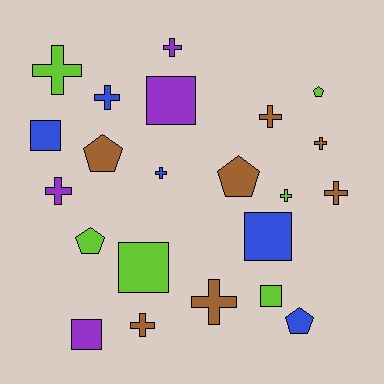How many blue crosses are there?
There are 2 blue crosses.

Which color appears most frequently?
Brown, with 7 objects.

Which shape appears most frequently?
Cross, with 11 objects.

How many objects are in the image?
There are 22 objects.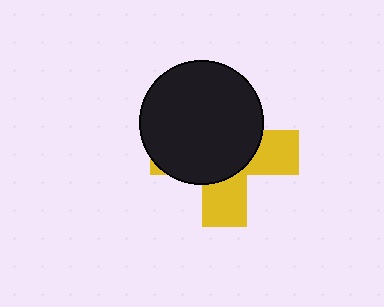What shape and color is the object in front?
The object in front is a black circle.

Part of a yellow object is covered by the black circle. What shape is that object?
It is a cross.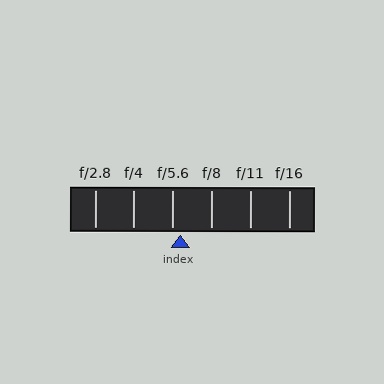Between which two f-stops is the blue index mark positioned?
The index mark is between f/5.6 and f/8.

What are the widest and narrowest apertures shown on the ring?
The widest aperture shown is f/2.8 and the narrowest is f/16.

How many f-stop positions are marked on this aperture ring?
There are 6 f-stop positions marked.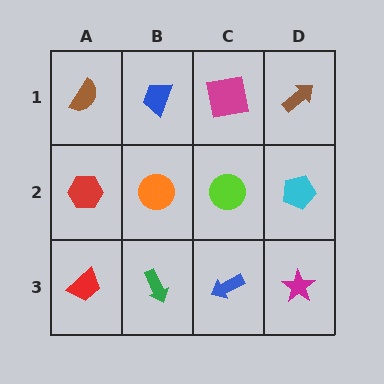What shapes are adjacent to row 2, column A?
A brown semicircle (row 1, column A), a red trapezoid (row 3, column A), an orange circle (row 2, column B).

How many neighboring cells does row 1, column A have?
2.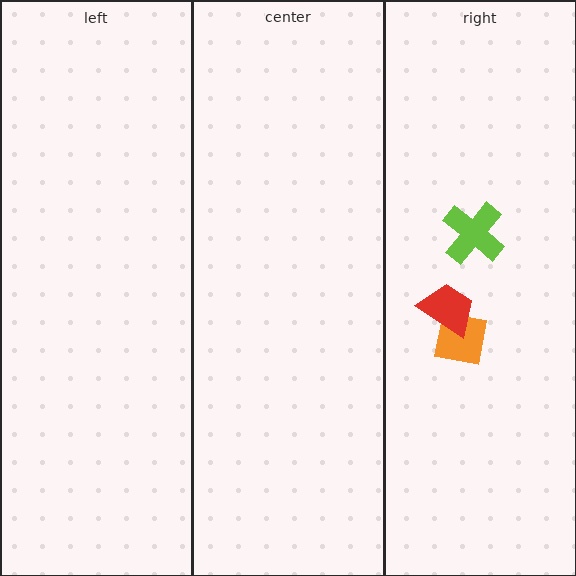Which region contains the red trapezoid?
The right region.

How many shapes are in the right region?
3.